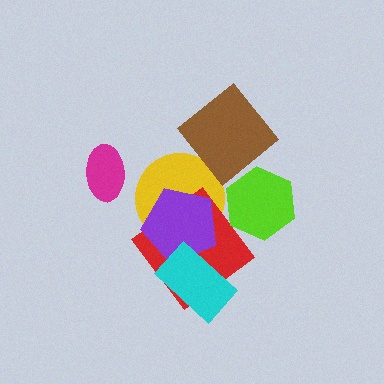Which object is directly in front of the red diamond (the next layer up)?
The purple pentagon is directly in front of the red diamond.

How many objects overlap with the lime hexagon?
0 objects overlap with the lime hexagon.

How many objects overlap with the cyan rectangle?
2 objects overlap with the cyan rectangle.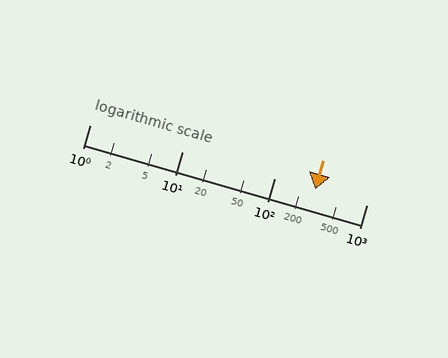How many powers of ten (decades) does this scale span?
The scale spans 3 decades, from 1 to 1000.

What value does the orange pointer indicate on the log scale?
The pointer indicates approximately 280.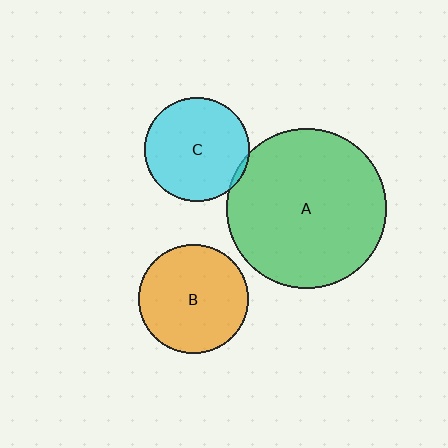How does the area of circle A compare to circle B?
Approximately 2.1 times.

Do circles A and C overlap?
Yes.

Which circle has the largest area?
Circle A (green).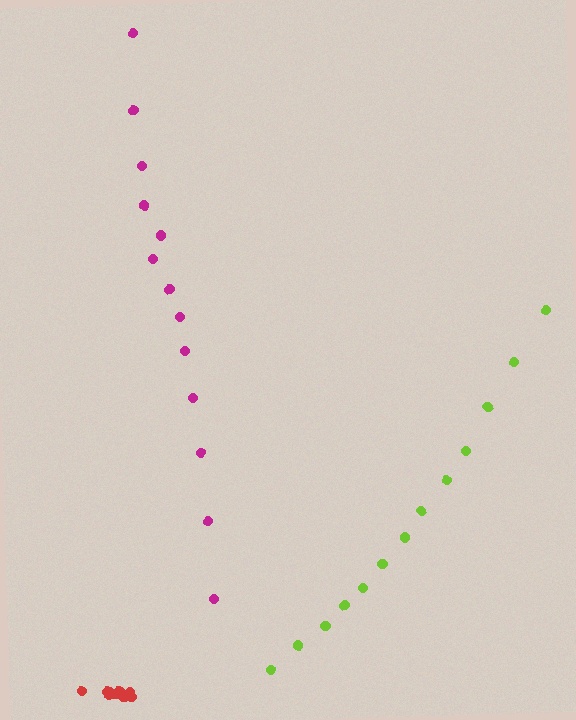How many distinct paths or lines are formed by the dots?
There are 3 distinct paths.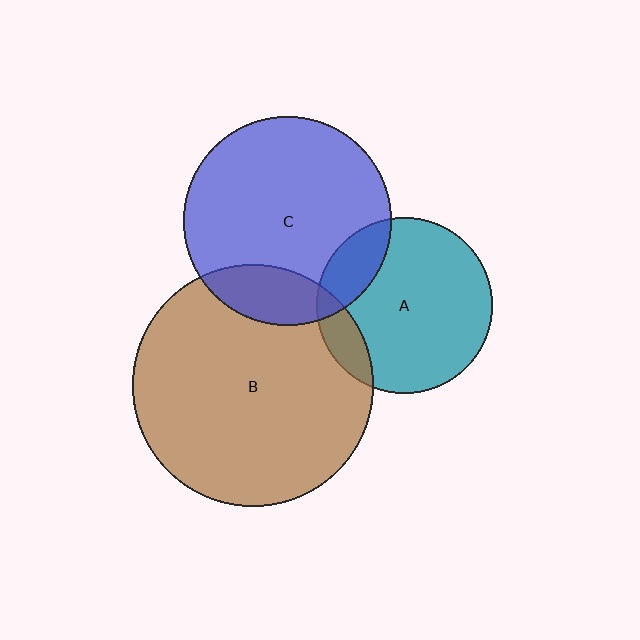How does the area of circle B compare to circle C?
Approximately 1.3 times.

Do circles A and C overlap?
Yes.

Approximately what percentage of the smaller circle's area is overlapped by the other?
Approximately 15%.